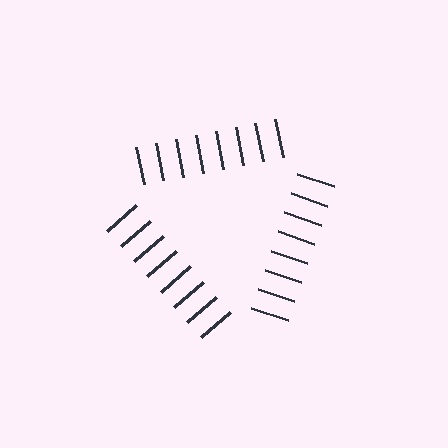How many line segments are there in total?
24 — 8 along each of the 3 edges.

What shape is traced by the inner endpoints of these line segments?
An illusory triangle — the line segments terminate on its edges but no continuous stroke is drawn.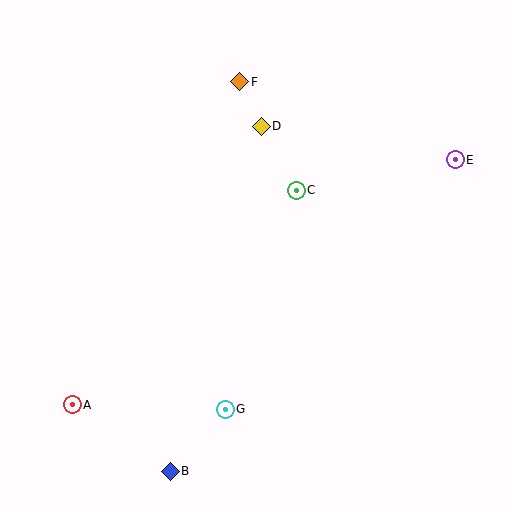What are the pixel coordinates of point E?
Point E is at (455, 160).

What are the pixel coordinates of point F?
Point F is at (240, 82).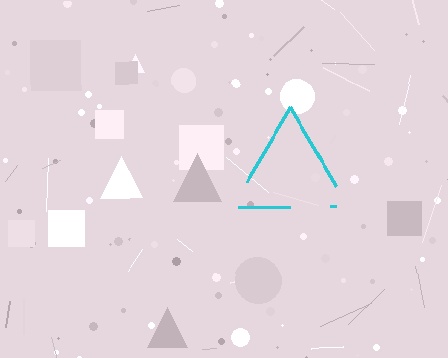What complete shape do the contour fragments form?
The contour fragments form a triangle.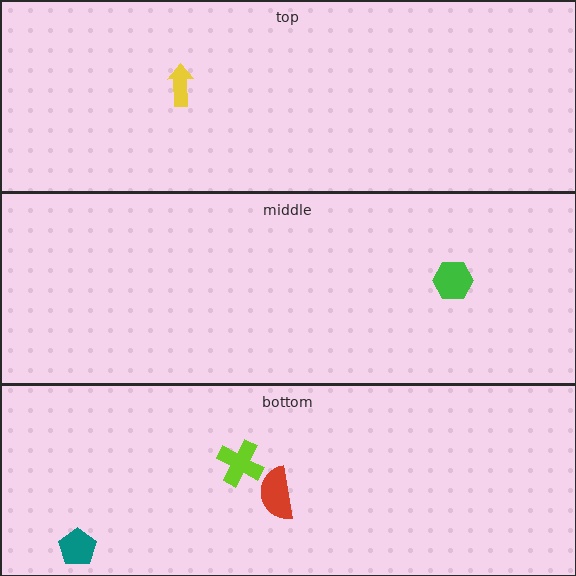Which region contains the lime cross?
The bottom region.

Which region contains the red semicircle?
The bottom region.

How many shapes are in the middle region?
1.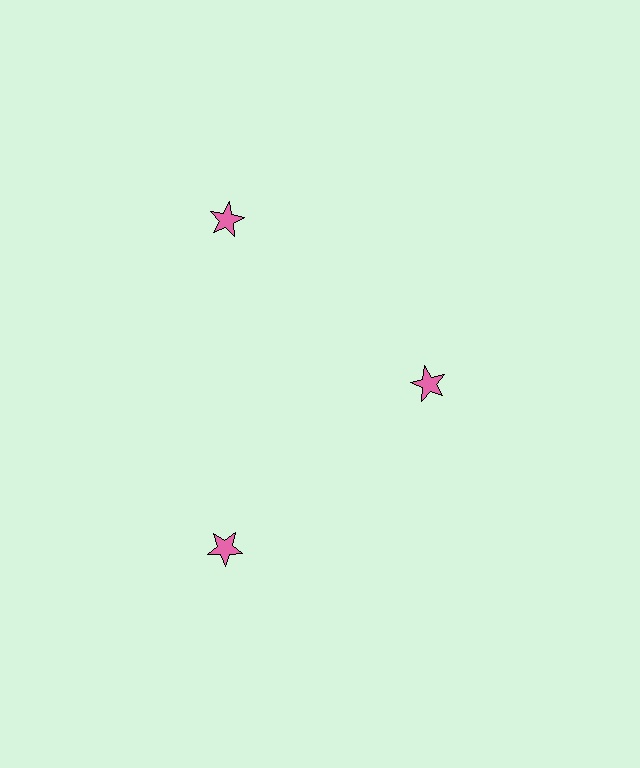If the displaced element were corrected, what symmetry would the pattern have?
It would have 3-fold rotational symmetry — the pattern would map onto itself every 120 degrees.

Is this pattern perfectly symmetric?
No. The 3 pink stars are arranged in a ring, but one element near the 3 o'clock position is pulled inward toward the center, breaking the 3-fold rotational symmetry.